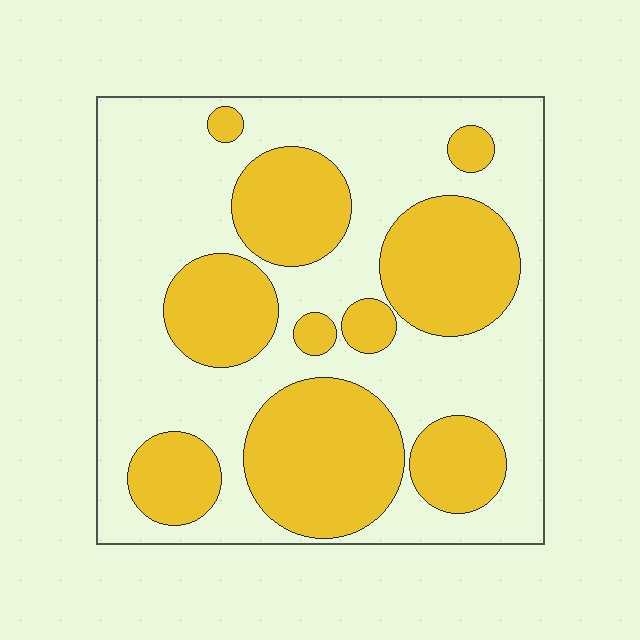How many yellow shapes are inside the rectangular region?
10.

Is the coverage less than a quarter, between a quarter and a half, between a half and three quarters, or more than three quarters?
Between a quarter and a half.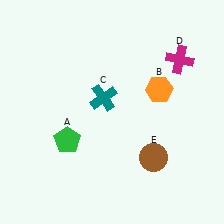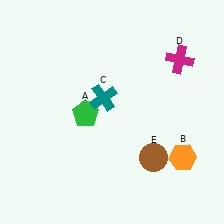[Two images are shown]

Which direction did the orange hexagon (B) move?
The orange hexagon (B) moved down.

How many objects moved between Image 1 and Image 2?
2 objects moved between the two images.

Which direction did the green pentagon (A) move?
The green pentagon (A) moved up.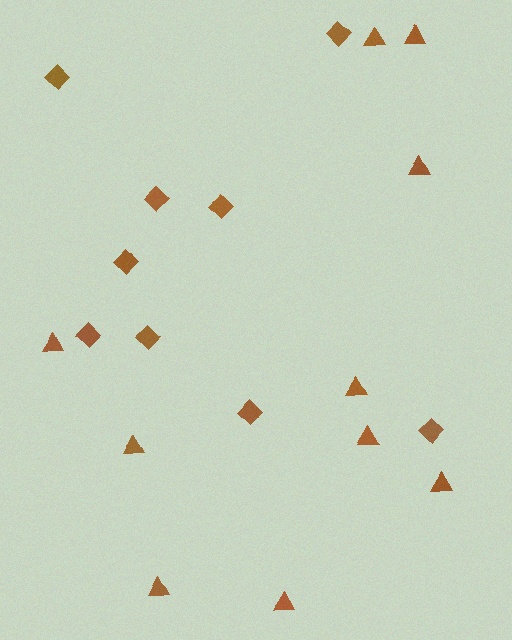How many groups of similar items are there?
There are 2 groups: one group of diamonds (9) and one group of triangles (10).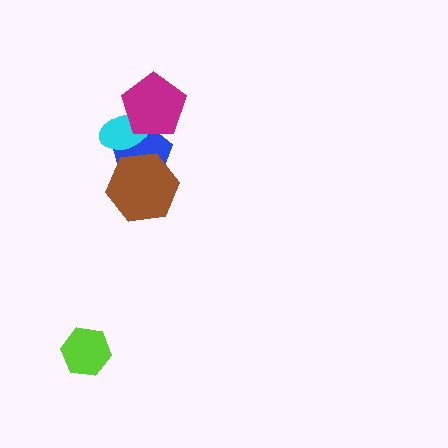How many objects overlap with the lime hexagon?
0 objects overlap with the lime hexagon.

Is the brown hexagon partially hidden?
No, no other shape covers it.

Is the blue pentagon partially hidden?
Yes, it is partially covered by another shape.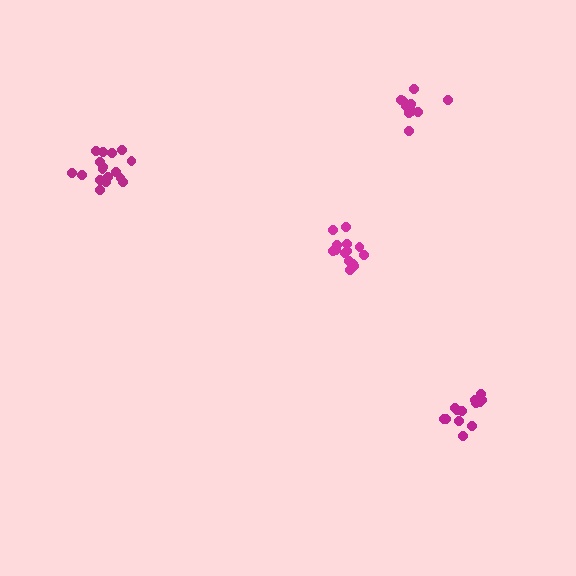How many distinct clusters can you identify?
There are 4 distinct clusters.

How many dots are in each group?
Group 1: 14 dots, Group 2: 11 dots, Group 3: 13 dots, Group 4: 17 dots (55 total).